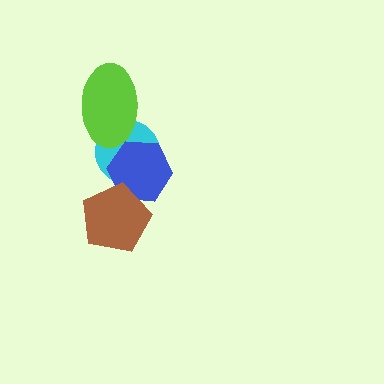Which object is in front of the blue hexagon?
The brown pentagon is in front of the blue hexagon.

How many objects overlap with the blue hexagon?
2 objects overlap with the blue hexagon.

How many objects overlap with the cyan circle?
2 objects overlap with the cyan circle.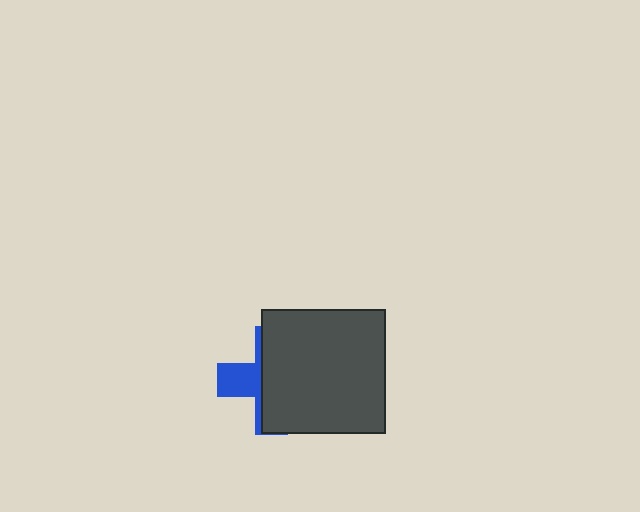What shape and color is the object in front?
The object in front is a dark gray square.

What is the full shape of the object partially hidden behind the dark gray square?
The partially hidden object is a blue cross.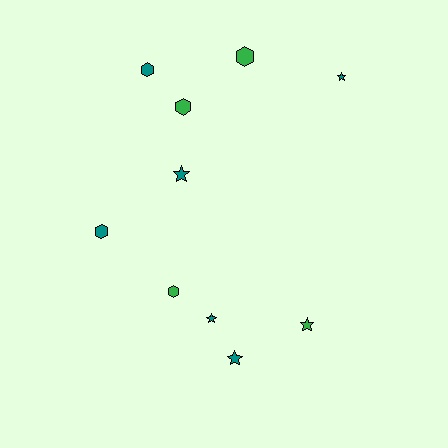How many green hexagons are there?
There are 3 green hexagons.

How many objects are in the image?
There are 10 objects.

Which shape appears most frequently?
Star, with 5 objects.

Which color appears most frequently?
Teal, with 6 objects.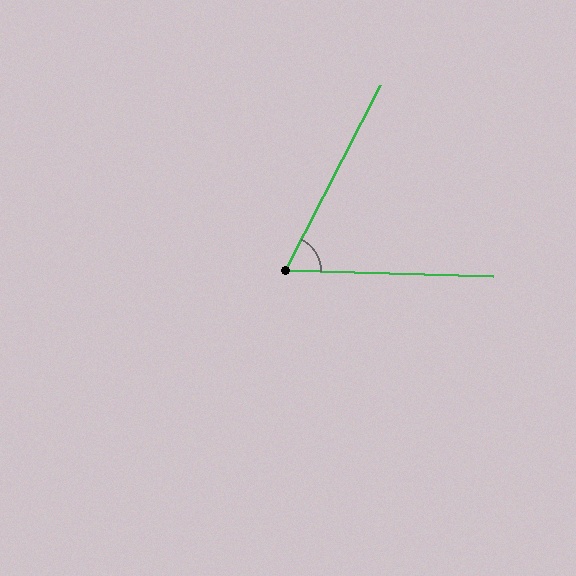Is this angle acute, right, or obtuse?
It is acute.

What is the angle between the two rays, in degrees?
Approximately 64 degrees.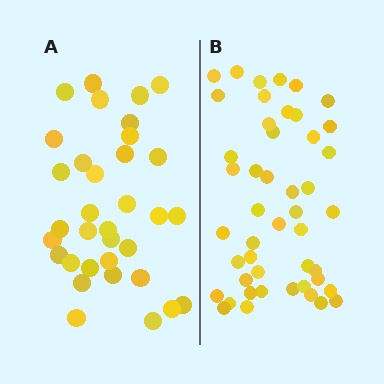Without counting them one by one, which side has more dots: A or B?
Region B (the right region) has more dots.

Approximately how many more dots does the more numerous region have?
Region B has approximately 15 more dots than region A.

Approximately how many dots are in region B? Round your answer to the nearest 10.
About 50 dots. (The exact count is 47, which rounds to 50.)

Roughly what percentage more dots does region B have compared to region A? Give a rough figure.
About 40% more.